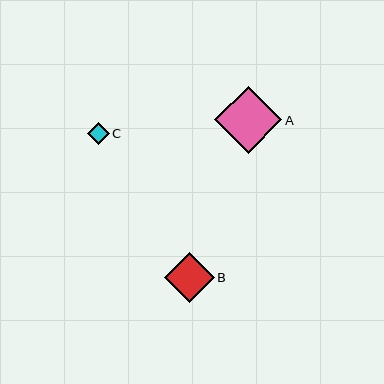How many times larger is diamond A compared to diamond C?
Diamond A is approximately 3.0 times the size of diamond C.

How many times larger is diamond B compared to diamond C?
Diamond B is approximately 2.2 times the size of diamond C.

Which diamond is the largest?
Diamond A is the largest with a size of approximately 67 pixels.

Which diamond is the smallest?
Diamond C is the smallest with a size of approximately 22 pixels.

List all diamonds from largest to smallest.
From largest to smallest: A, B, C.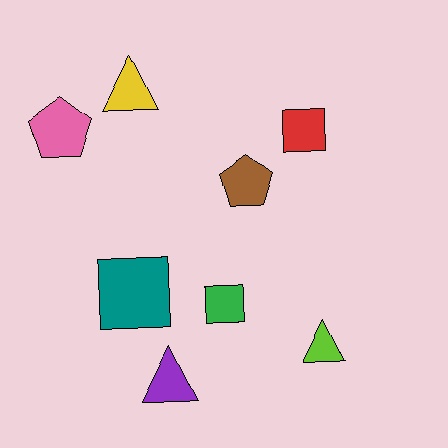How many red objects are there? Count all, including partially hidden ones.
There is 1 red object.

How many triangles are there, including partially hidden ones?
There are 3 triangles.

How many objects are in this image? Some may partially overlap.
There are 8 objects.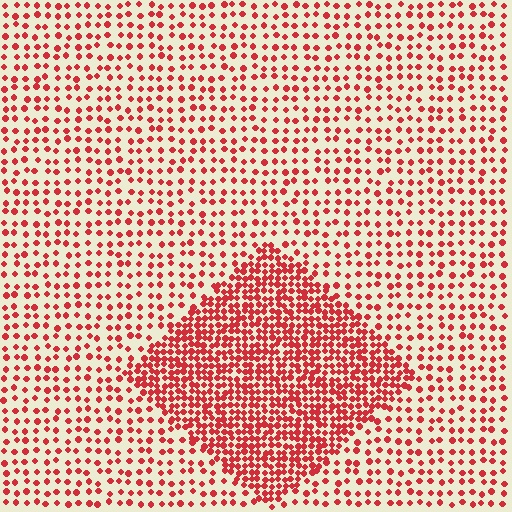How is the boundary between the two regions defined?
The boundary is defined by a change in element density (approximately 2.4x ratio). All elements are the same color, size, and shape.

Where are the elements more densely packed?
The elements are more densely packed inside the diamond boundary.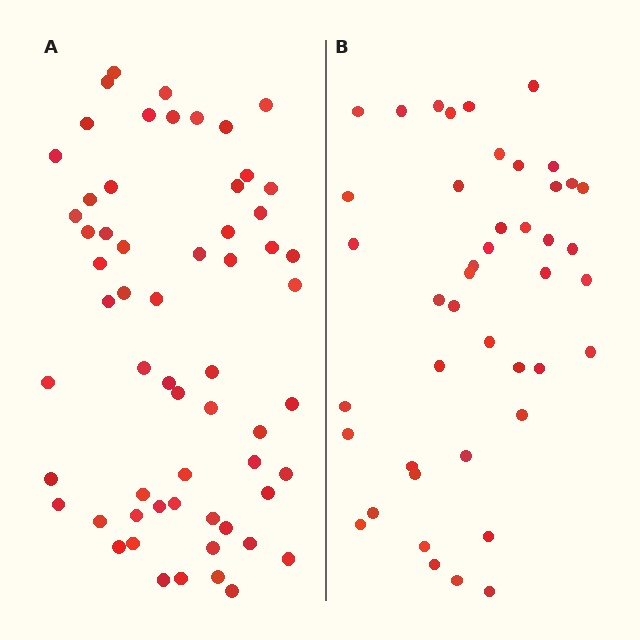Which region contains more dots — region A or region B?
Region A (the left region) has more dots.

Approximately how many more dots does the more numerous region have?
Region A has approximately 15 more dots than region B.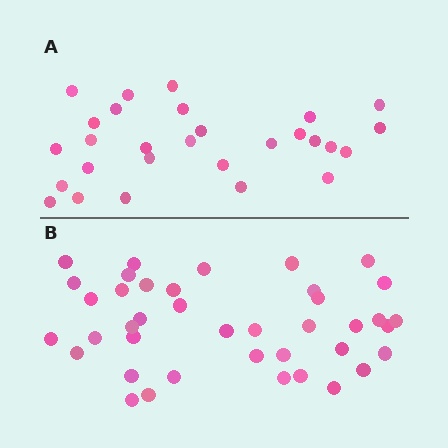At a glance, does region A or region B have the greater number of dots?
Region B (the bottom region) has more dots.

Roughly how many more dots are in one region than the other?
Region B has roughly 12 or so more dots than region A.